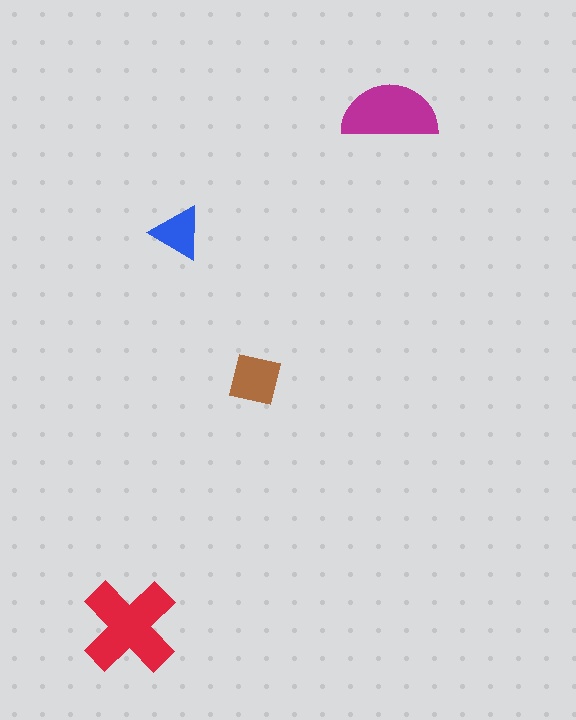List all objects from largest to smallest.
The red cross, the magenta semicircle, the brown square, the blue triangle.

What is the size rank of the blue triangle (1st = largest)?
4th.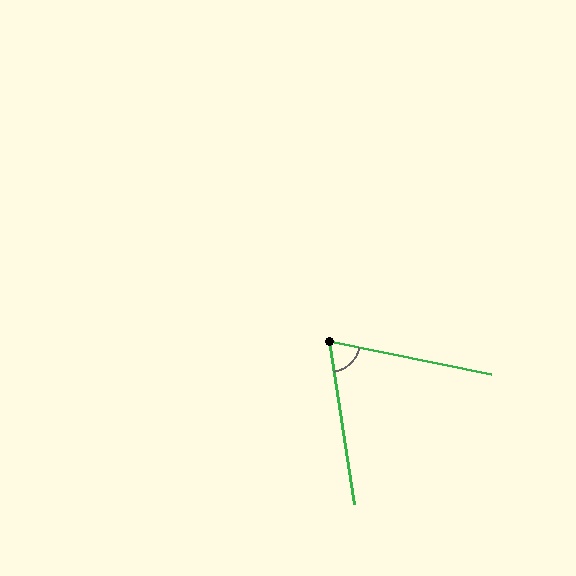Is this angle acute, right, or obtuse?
It is acute.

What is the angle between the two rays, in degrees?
Approximately 70 degrees.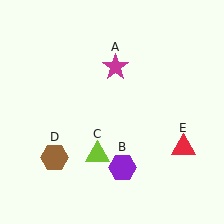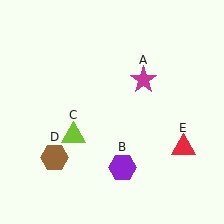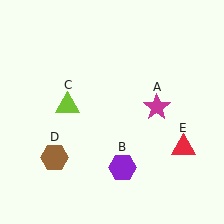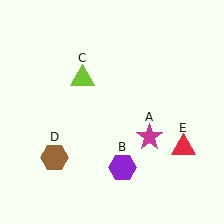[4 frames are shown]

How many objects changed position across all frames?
2 objects changed position: magenta star (object A), lime triangle (object C).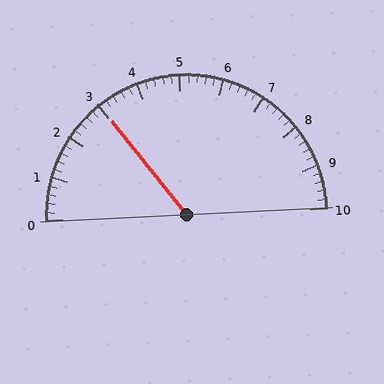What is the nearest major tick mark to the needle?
The nearest major tick mark is 3.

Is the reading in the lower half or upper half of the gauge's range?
The reading is in the lower half of the range (0 to 10).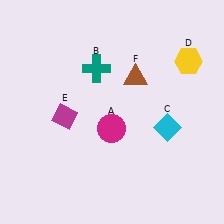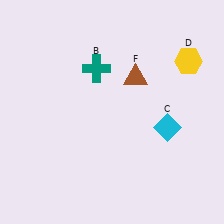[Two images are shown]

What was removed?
The magenta diamond (E), the magenta circle (A) were removed in Image 2.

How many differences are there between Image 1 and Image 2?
There are 2 differences between the two images.